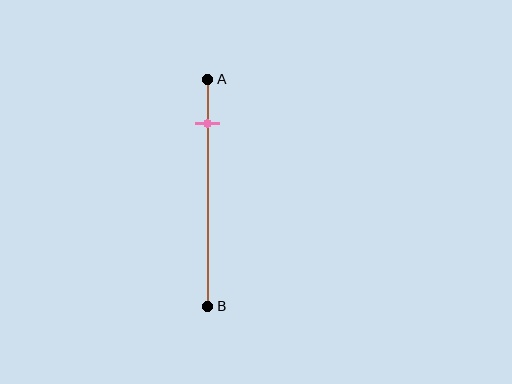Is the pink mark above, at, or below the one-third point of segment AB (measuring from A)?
The pink mark is above the one-third point of segment AB.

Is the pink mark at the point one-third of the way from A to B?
No, the mark is at about 20% from A, not at the 33% one-third point.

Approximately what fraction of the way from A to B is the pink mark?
The pink mark is approximately 20% of the way from A to B.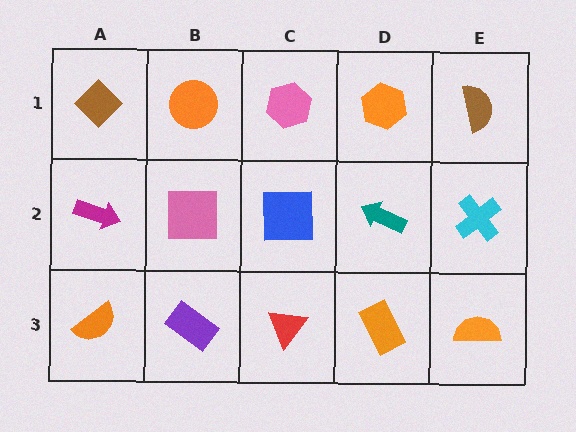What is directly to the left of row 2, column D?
A blue square.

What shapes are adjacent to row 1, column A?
A magenta arrow (row 2, column A), an orange circle (row 1, column B).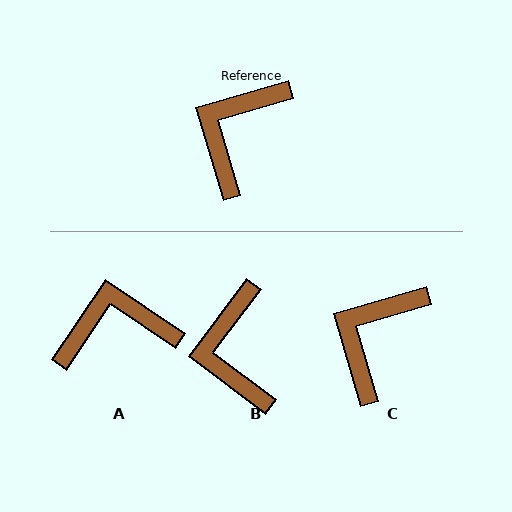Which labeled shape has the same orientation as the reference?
C.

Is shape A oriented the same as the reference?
No, it is off by about 50 degrees.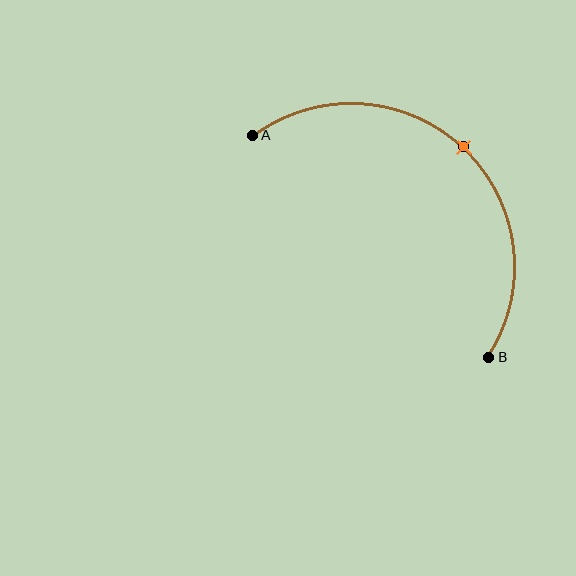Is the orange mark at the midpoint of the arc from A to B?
Yes. The orange mark lies on the arc at equal arc-length from both A and B — it is the arc midpoint.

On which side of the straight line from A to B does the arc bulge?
The arc bulges above and to the right of the straight line connecting A and B.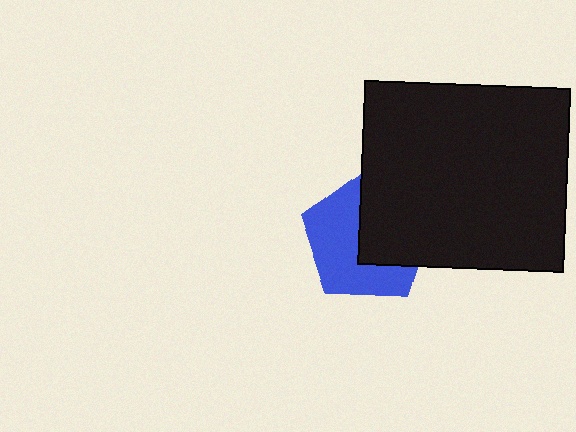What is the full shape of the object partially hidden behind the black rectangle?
The partially hidden object is a blue pentagon.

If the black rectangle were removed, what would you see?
You would see the complete blue pentagon.